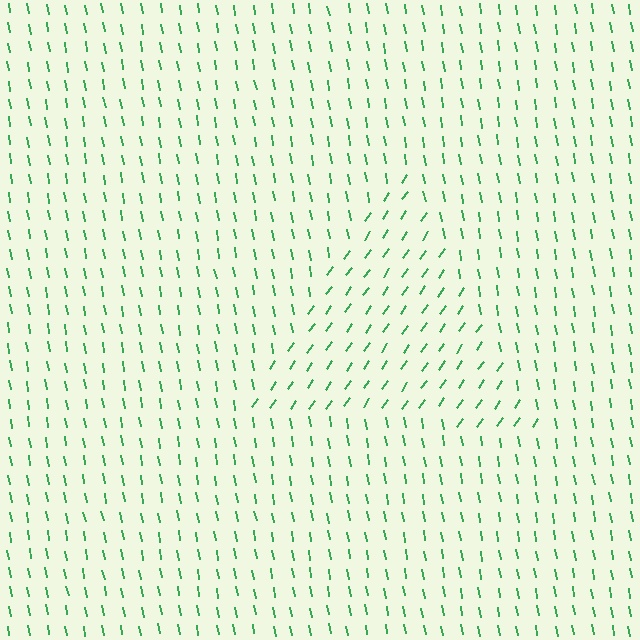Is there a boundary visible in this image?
Yes, there is a texture boundary formed by a change in line orientation.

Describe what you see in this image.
The image is filled with small green line segments. A triangle region in the image has lines oriented differently from the surrounding lines, creating a visible texture boundary.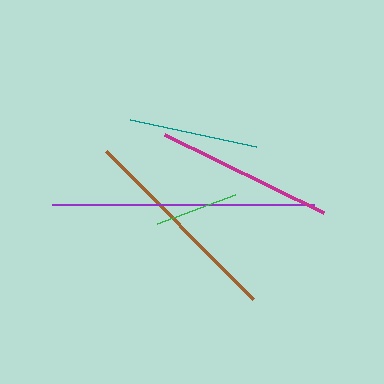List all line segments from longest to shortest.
From longest to shortest: purple, brown, magenta, teal, green.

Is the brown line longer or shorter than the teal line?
The brown line is longer than the teal line.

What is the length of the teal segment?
The teal segment is approximately 129 pixels long.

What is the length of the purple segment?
The purple segment is approximately 262 pixels long.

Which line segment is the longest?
The purple line is the longest at approximately 262 pixels.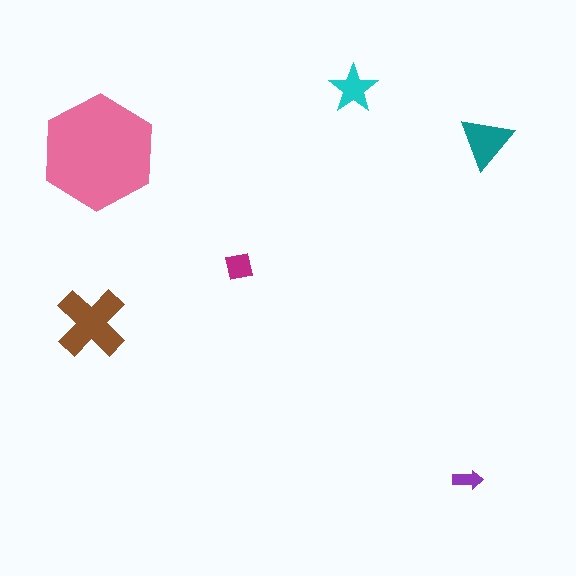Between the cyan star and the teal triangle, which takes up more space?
The teal triangle.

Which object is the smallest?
The purple arrow.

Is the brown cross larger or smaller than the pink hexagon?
Smaller.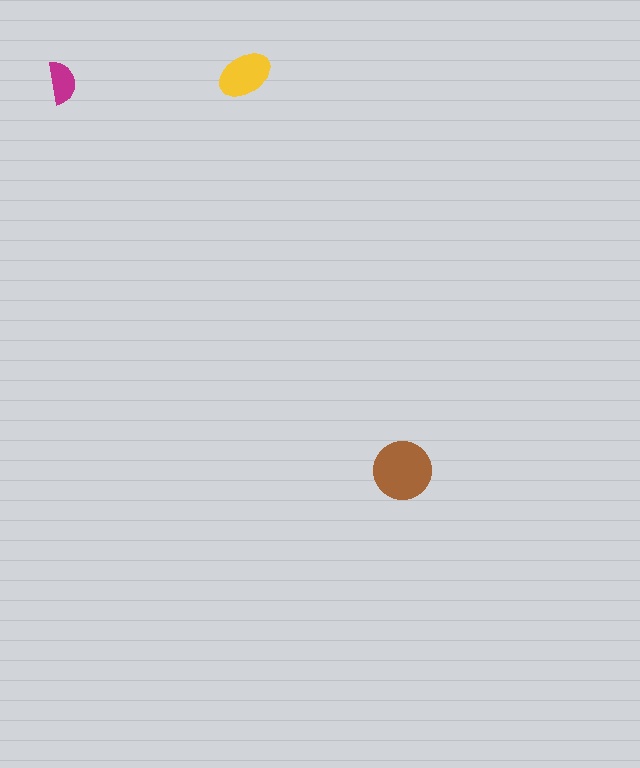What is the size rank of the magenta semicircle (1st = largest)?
3rd.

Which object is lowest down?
The brown circle is bottommost.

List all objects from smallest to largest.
The magenta semicircle, the yellow ellipse, the brown circle.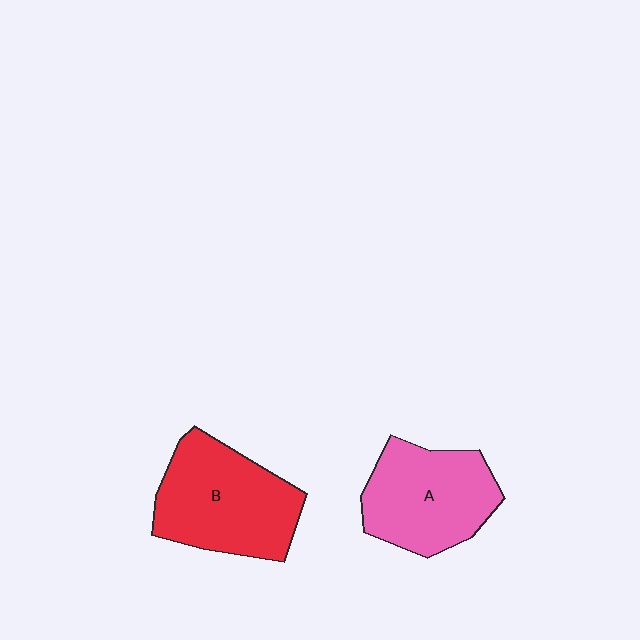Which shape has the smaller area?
Shape A (pink).